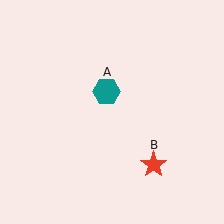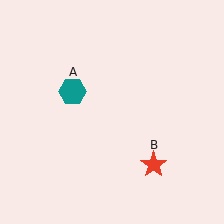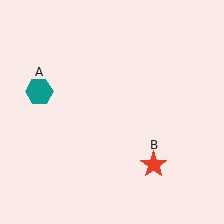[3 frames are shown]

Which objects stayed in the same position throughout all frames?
Red star (object B) remained stationary.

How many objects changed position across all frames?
1 object changed position: teal hexagon (object A).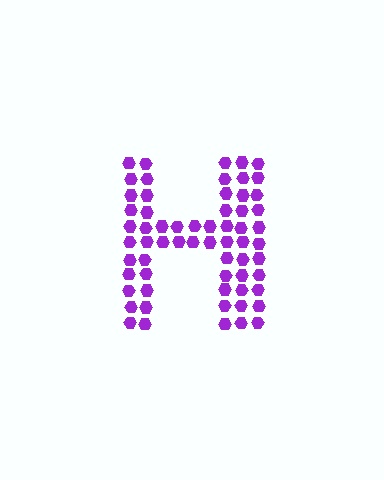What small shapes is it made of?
It is made of small hexagons.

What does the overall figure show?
The overall figure shows the letter H.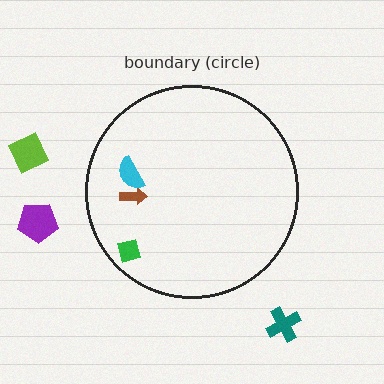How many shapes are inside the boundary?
3 inside, 3 outside.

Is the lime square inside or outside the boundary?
Outside.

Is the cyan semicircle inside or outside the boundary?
Inside.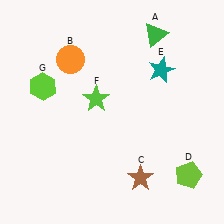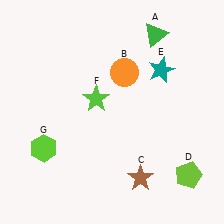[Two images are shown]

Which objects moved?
The objects that moved are: the orange circle (B), the lime hexagon (G).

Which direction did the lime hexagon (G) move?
The lime hexagon (G) moved down.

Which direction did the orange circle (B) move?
The orange circle (B) moved right.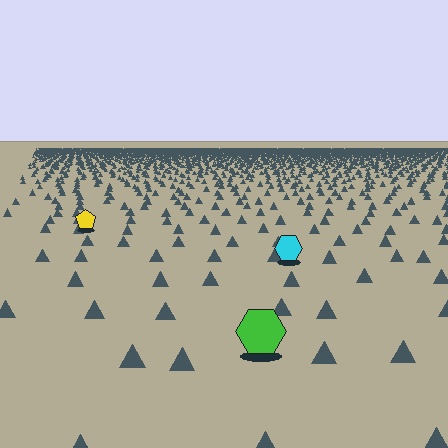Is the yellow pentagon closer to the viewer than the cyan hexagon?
No. The cyan hexagon is closer — you can tell from the texture gradient: the ground texture is coarser near it.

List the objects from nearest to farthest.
From nearest to farthest: the green hexagon, the cyan hexagon, the yellow pentagon.